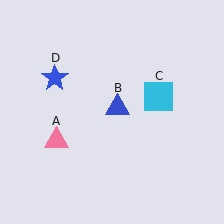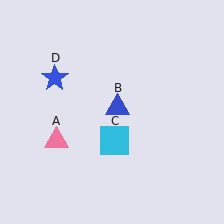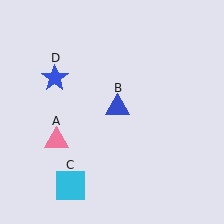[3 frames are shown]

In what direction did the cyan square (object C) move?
The cyan square (object C) moved down and to the left.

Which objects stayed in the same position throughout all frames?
Pink triangle (object A) and blue triangle (object B) and blue star (object D) remained stationary.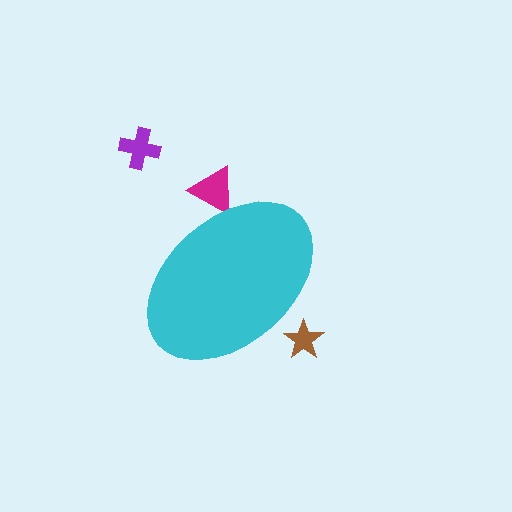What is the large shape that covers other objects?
A cyan ellipse.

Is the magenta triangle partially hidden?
Yes, the magenta triangle is partially hidden behind the cyan ellipse.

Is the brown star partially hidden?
Yes, the brown star is partially hidden behind the cyan ellipse.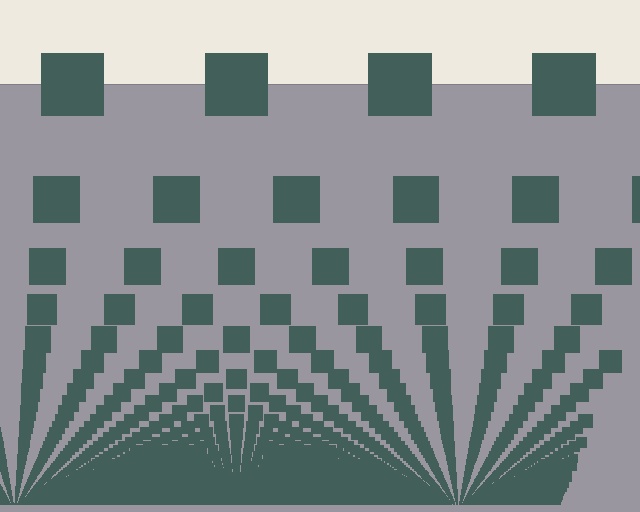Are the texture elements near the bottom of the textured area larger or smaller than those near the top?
Smaller. The gradient is inverted — elements near the bottom are smaller and denser.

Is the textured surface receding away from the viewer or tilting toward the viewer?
The surface appears to tilt toward the viewer. Texture elements get larger and sparser toward the top.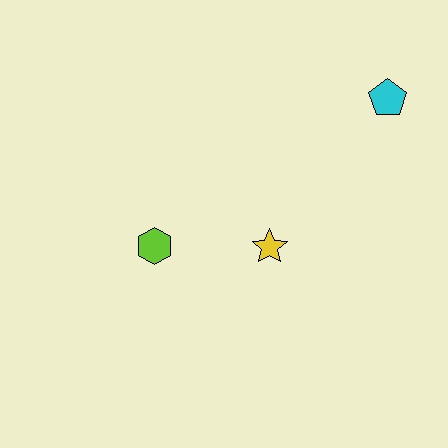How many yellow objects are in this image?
There is 1 yellow object.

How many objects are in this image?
There are 3 objects.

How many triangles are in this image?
There are no triangles.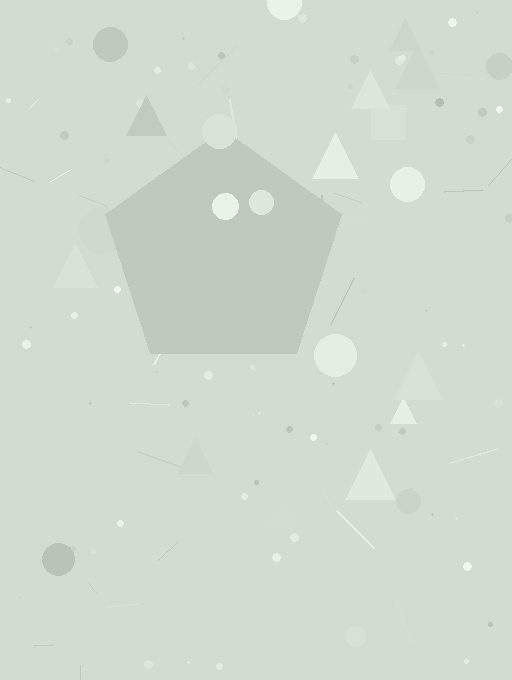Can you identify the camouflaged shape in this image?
The camouflaged shape is a pentagon.